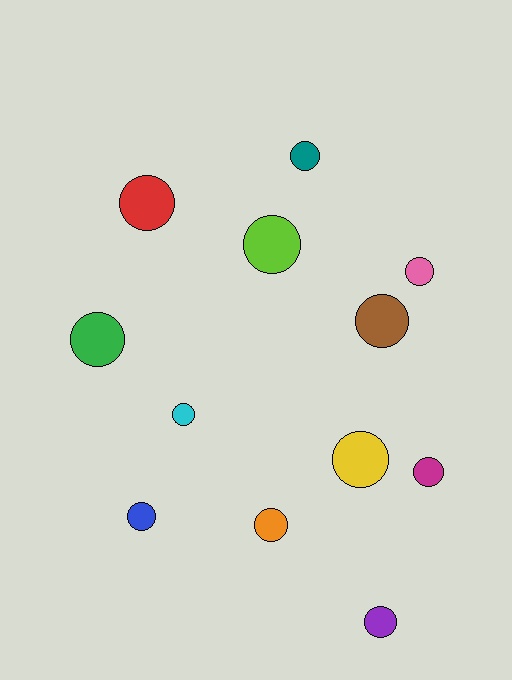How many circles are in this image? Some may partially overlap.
There are 12 circles.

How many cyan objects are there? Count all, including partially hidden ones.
There is 1 cyan object.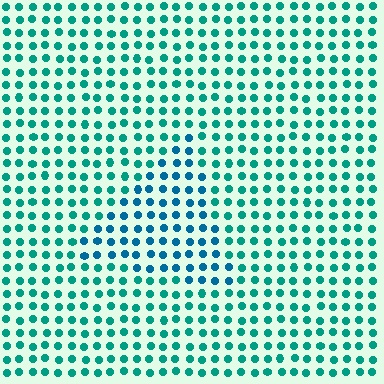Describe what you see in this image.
The image is filled with small teal elements in a uniform arrangement. A triangle-shaped region is visible where the elements are tinted to a slightly different hue, forming a subtle color boundary.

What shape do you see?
I see a triangle.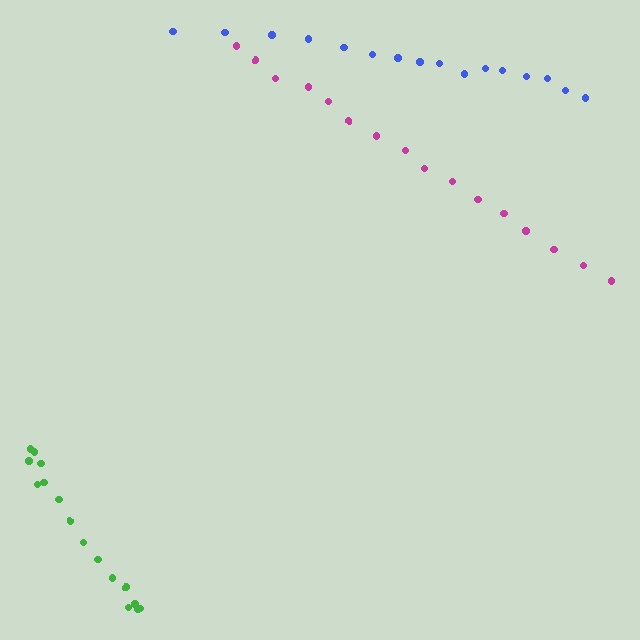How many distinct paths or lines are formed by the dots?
There are 3 distinct paths.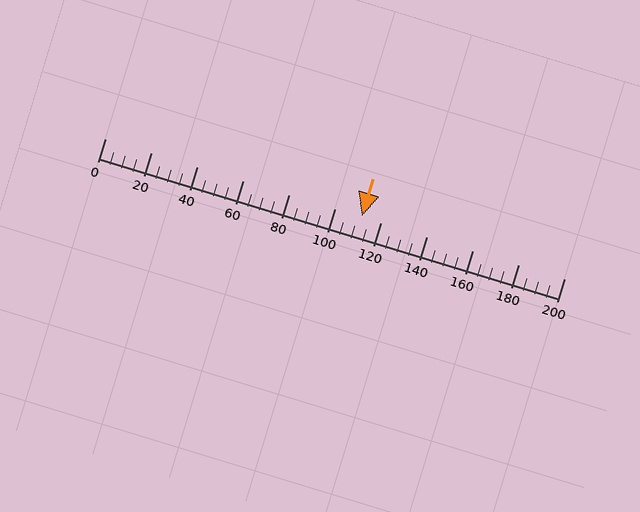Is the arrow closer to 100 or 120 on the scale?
The arrow is closer to 120.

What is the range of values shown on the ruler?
The ruler shows values from 0 to 200.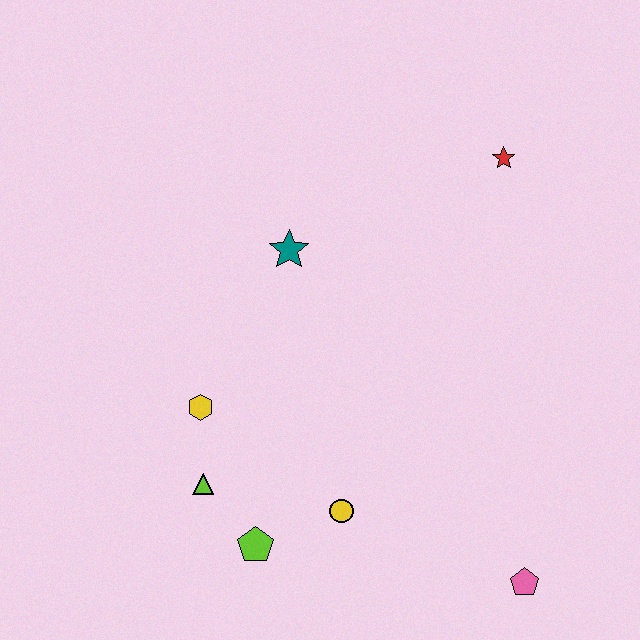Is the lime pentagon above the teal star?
No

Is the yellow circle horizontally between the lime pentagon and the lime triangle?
No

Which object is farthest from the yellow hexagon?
The red star is farthest from the yellow hexagon.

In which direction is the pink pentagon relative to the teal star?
The pink pentagon is below the teal star.